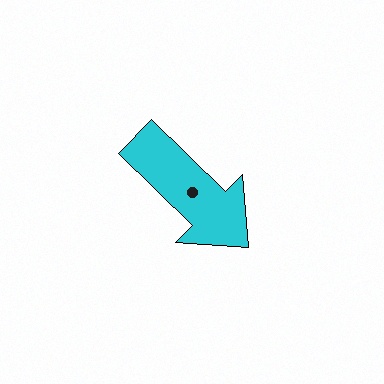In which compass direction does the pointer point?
Southeast.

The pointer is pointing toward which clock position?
Roughly 4 o'clock.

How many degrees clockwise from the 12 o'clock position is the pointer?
Approximately 134 degrees.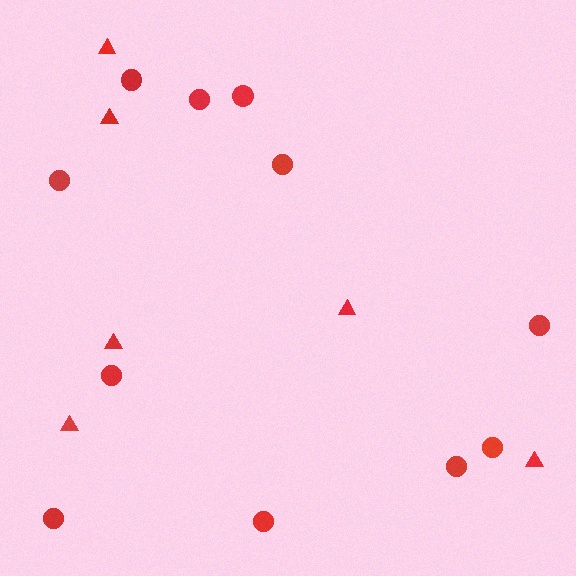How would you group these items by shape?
There are 2 groups: one group of circles (11) and one group of triangles (6).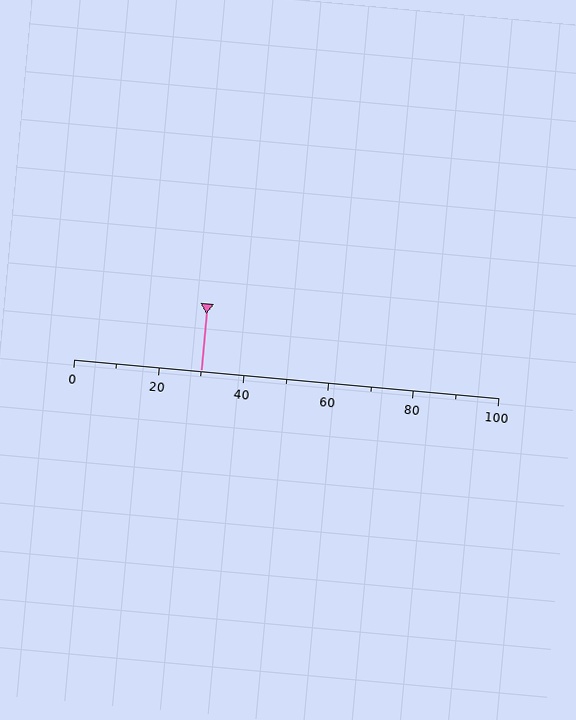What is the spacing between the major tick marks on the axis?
The major ticks are spaced 20 apart.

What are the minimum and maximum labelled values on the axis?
The axis runs from 0 to 100.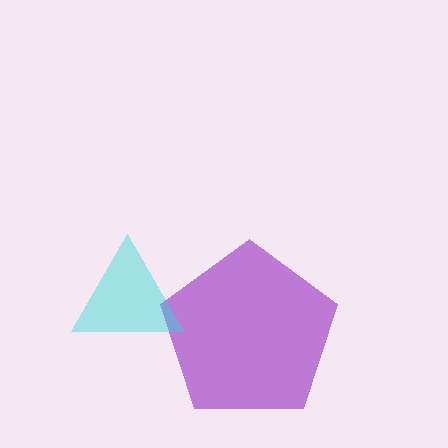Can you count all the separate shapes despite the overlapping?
Yes, there are 2 separate shapes.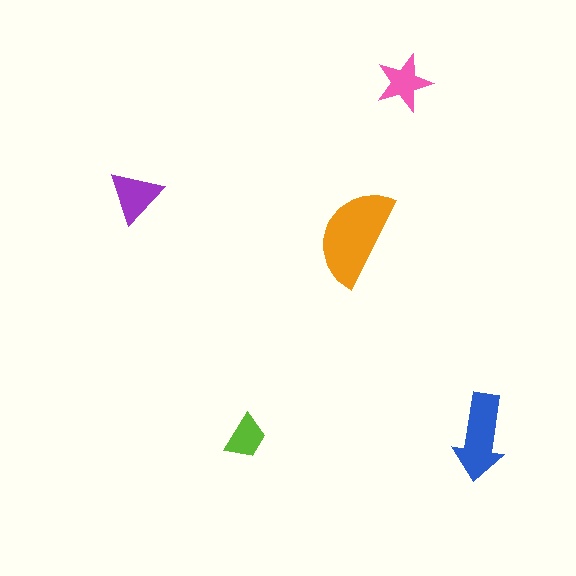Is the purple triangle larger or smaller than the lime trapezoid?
Larger.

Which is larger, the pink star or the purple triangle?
The purple triangle.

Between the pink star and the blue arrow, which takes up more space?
The blue arrow.